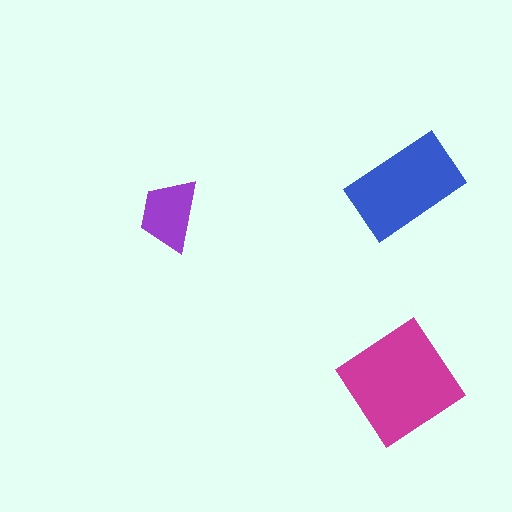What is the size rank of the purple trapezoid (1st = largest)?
3rd.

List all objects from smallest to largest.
The purple trapezoid, the blue rectangle, the magenta diamond.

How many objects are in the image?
There are 3 objects in the image.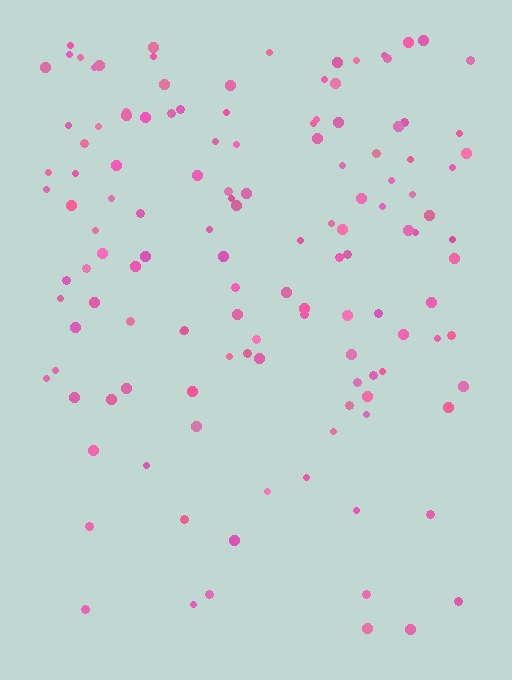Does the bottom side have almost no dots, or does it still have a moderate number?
Still a moderate number, just noticeably fewer than the top.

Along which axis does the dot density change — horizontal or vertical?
Vertical.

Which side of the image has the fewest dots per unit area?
The bottom.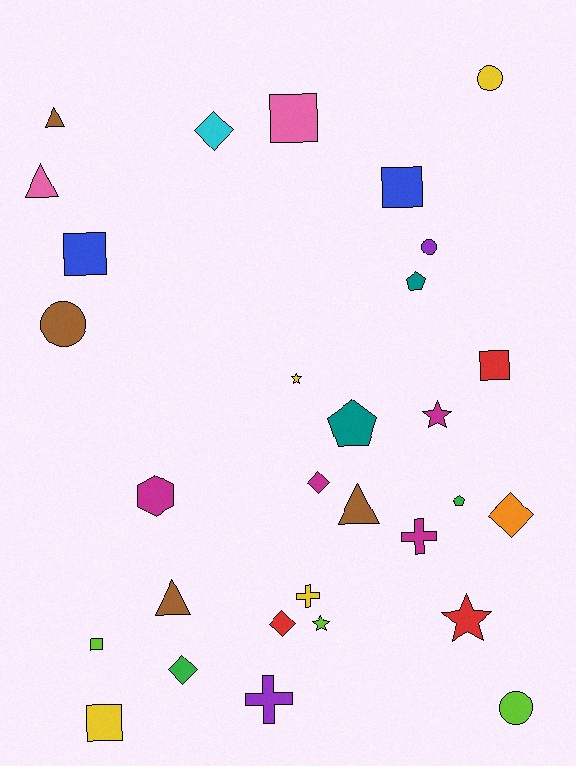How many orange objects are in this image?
There is 1 orange object.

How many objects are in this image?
There are 30 objects.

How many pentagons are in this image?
There are 3 pentagons.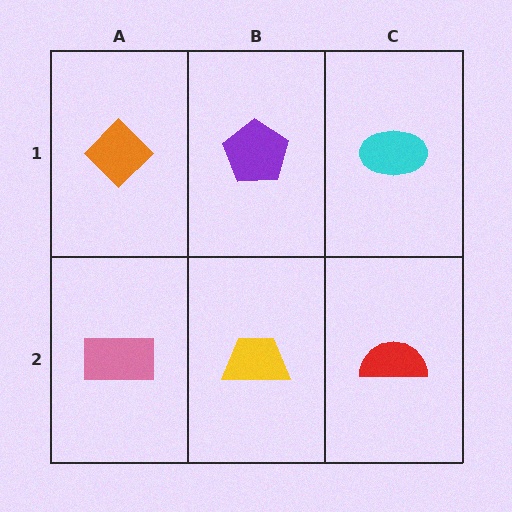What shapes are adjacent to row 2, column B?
A purple pentagon (row 1, column B), a pink rectangle (row 2, column A), a red semicircle (row 2, column C).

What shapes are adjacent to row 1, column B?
A yellow trapezoid (row 2, column B), an orange diamond (row 1, column A), a cyan ellipse (row 1, column C).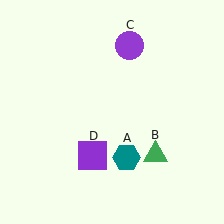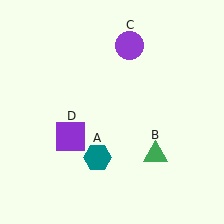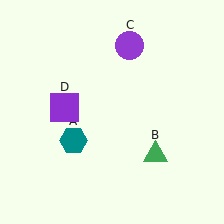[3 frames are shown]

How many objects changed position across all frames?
2 objects changed position: teal hexagon (object A), purple square (object D).